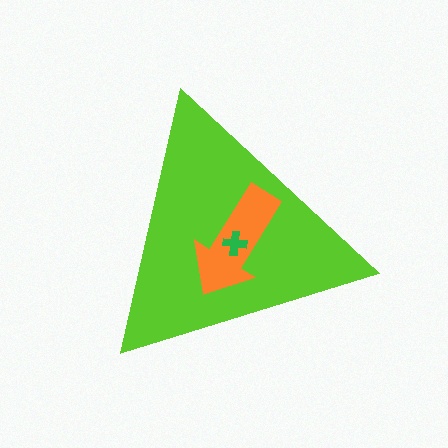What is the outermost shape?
The lime triangle.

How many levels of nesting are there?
3.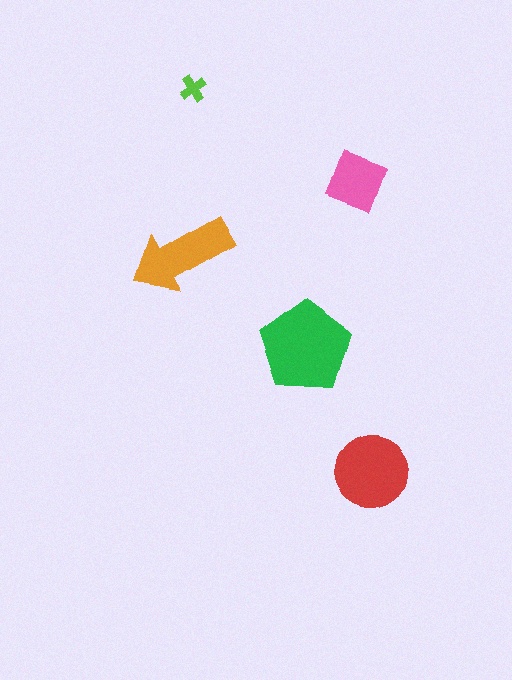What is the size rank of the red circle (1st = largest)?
2nd.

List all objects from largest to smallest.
The green pentagon, the red circle, the orange arrow, the pink diamond, the lime cross.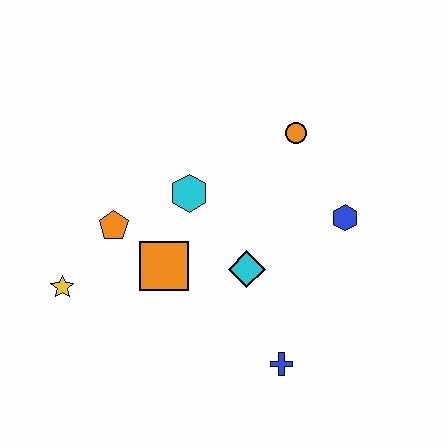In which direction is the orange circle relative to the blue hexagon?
The orange circle is above the blue hexagon.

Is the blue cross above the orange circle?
No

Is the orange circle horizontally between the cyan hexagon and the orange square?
No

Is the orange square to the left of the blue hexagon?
Yes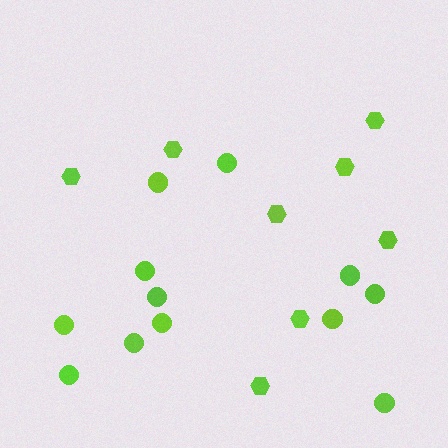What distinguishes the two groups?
There are 2 groups: one group of hexagons (8) and one group of circles (12).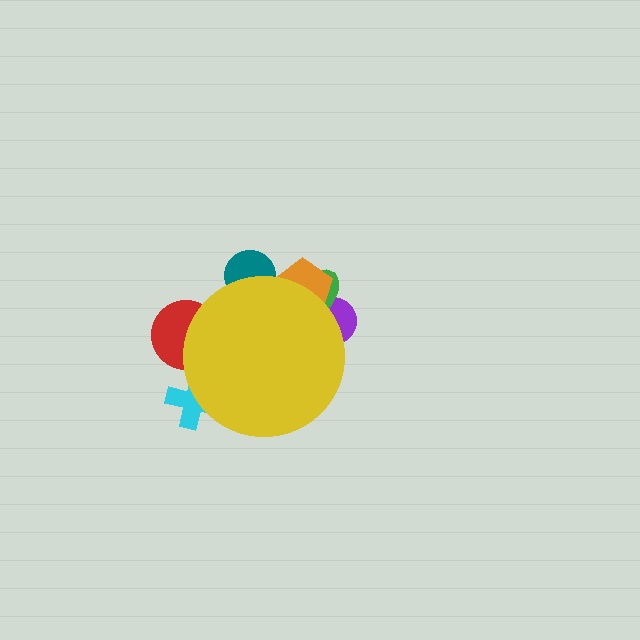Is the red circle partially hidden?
Yes, the red circle is partially hidden behind the yellow circle.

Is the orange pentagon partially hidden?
Yes, the orange pentagon is partially hidden behind the yellow circle.